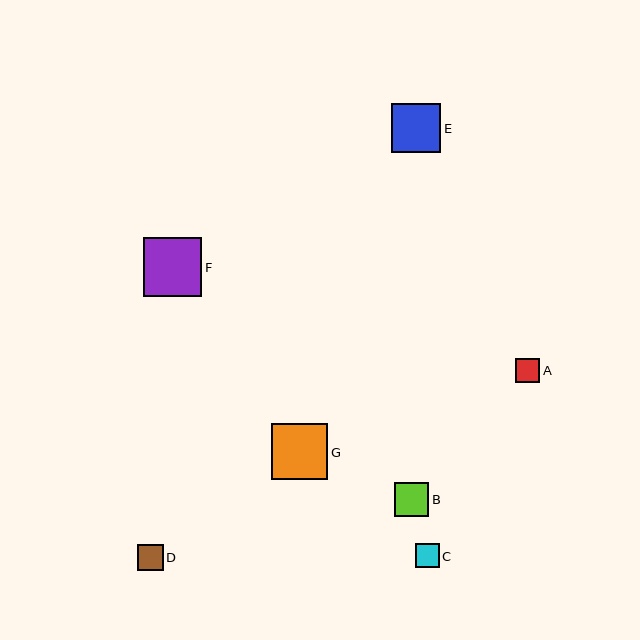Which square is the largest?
Square F is the largest with a size of approximately 59 pixels.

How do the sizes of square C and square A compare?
Square C and square A are approximately the same size.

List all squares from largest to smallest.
From largest to smallest: F, G, E, B, D, C, A.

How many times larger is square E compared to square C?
Square E is approximately 2.1 times the size of square C.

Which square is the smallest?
Square A is the smallest with a size of approximately 24 pixels.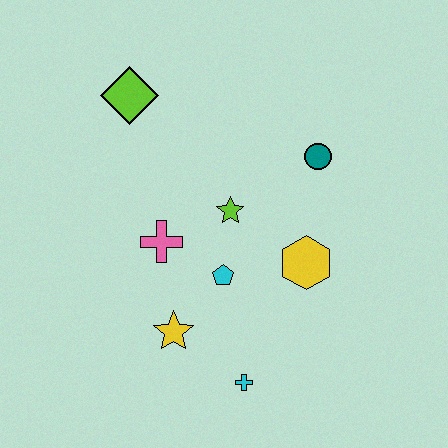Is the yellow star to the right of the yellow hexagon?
No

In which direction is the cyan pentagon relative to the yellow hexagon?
The cyan pentagon is to the left of the yellow hexagon.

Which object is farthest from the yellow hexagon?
The lime diamond is farthest from the yellow hexagon.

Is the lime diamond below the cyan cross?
No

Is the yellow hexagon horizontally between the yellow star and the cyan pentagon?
No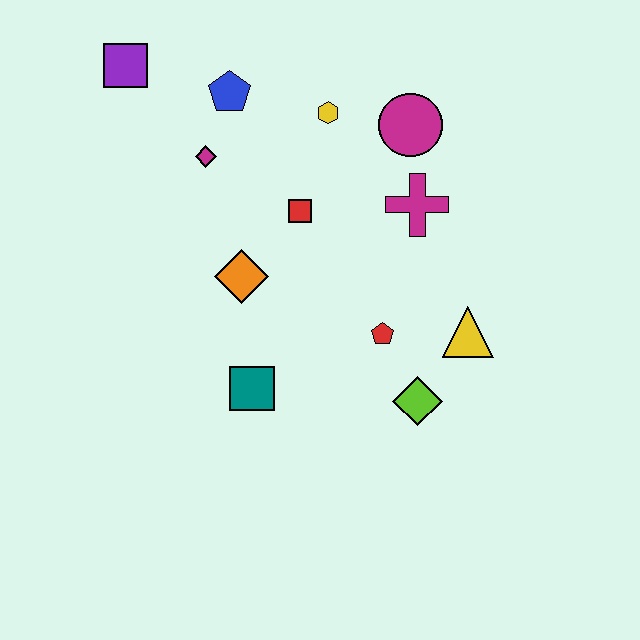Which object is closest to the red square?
The orange diamond is closest to the red square.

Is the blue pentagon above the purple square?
No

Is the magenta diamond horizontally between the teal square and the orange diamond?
No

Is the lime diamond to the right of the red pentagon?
Yes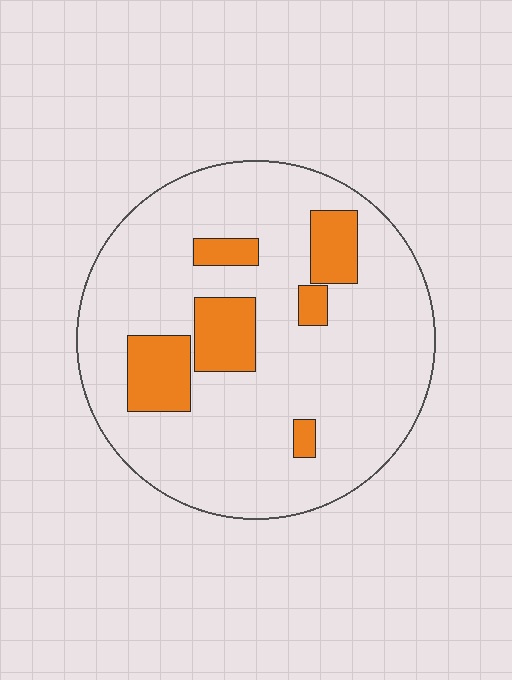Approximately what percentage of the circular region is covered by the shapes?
Approximately 15%.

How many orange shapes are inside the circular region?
6.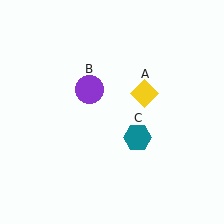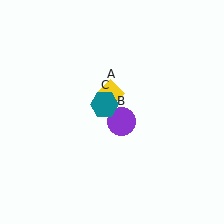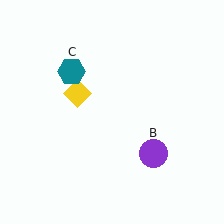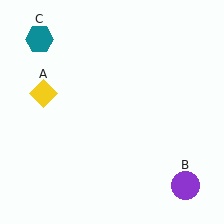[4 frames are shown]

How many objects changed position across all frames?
3 objects changed position: yellow diamond (object A), purple circle (object B), teal hexagon (object C).